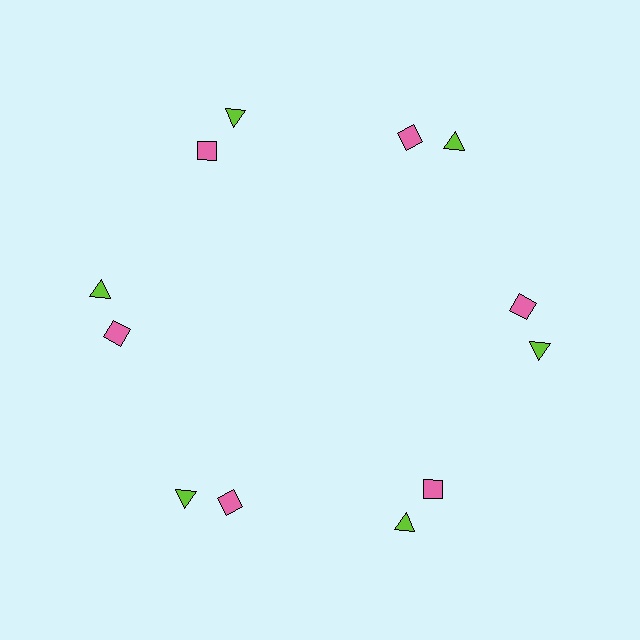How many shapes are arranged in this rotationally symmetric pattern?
There are 12 shapes, arranged in 6 groups of 2.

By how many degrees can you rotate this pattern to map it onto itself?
The pattern maps onto itself every 60 degrees of rotation.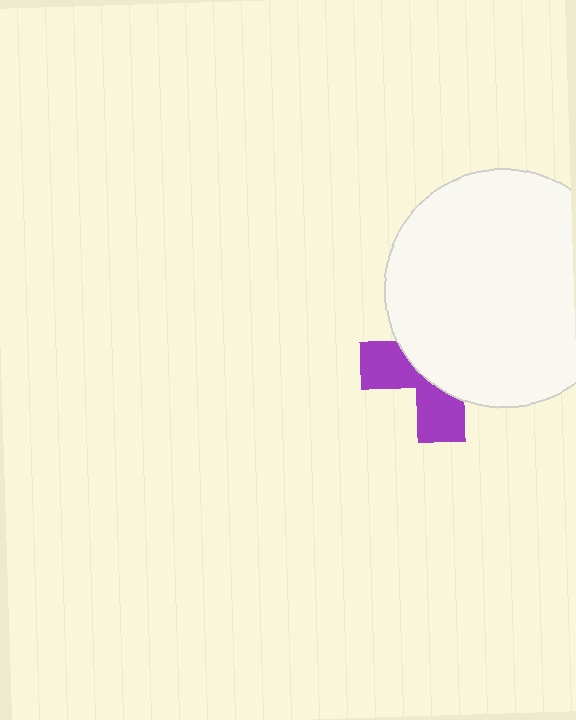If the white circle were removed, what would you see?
You would see the complete purple cross.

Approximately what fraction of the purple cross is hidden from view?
Roughly 61% of the purple cross is hidden behind the white circle.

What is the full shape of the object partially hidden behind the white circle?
The partially hidden object is a purple cross.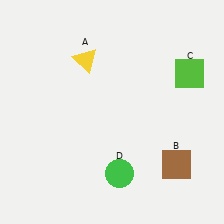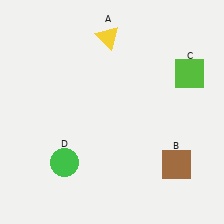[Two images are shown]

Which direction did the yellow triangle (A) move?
The yellow triangle (A) moved right.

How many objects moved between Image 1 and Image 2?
2 objects moved between the two images.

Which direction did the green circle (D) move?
The green circle (D) moved left.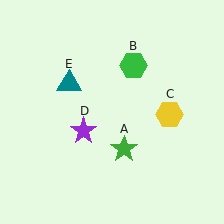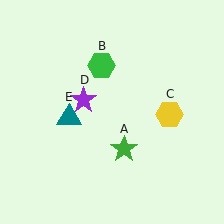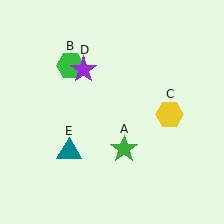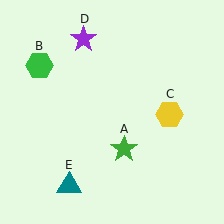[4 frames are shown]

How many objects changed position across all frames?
3 objects changed position: green hexagon (object B), purple star (object D), teal triangle (object E).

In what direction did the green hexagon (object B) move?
The green hexagon (object B) moved left.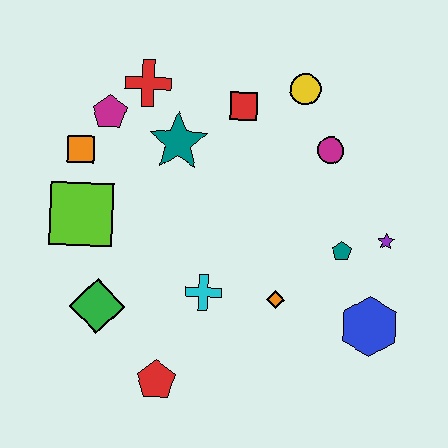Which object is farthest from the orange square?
The blue hexagon is farthest from the orange square.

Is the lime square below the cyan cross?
No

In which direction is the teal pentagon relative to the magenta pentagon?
The teal pentagon is to the right of the magenta pentagon.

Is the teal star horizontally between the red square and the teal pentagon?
No